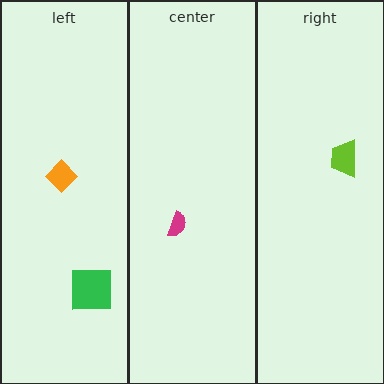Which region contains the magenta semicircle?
The center region.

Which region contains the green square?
The left region.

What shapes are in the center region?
The magenta semicircle.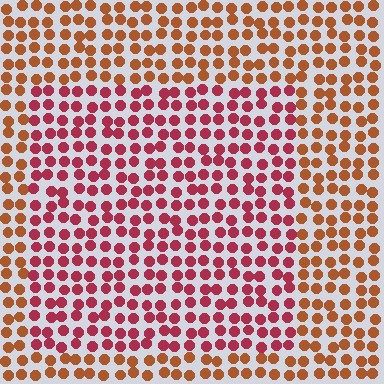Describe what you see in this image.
The image is filled with small brown elements in a uniform arrangement. A rectangle-shaped region is visible where the elements are tinted to a slightly different hue, forming a subtle color boundary.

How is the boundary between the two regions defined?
The boundary is defined purely by a slight shift in hue (about 36 degrees). Spacing, size, and orientation are identical on both sides.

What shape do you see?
I see a rectangle.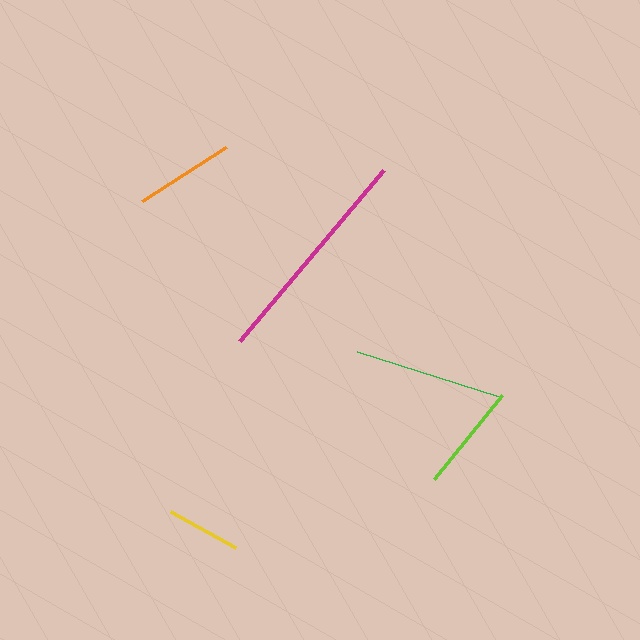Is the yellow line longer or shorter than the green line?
The green line is longer than the yellow line.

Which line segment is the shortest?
The yellow line is the shortest at approximately 75 pixels.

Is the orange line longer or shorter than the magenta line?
The magenta line is longer than the orange line.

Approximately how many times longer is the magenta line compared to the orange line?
The magenta line is approximately 2.2 times the length of the orange line.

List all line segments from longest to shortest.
From longest to shortest: magenta, green, lime, orange, yellow.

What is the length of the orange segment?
The orange segment is approximately 100 pixels long.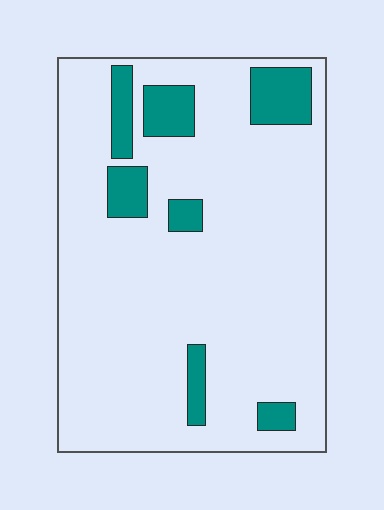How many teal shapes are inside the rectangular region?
7.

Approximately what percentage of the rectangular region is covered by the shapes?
Approximately 15%.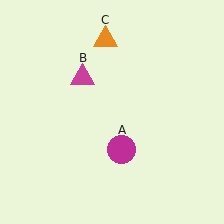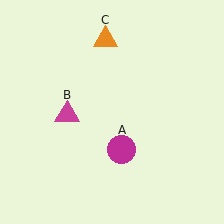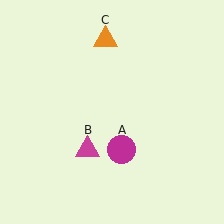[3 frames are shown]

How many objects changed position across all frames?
1 object changed position: magenta triangle (object B).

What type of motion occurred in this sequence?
The magenta triangle (object B) rotated counterclockwise around the center of the scene.